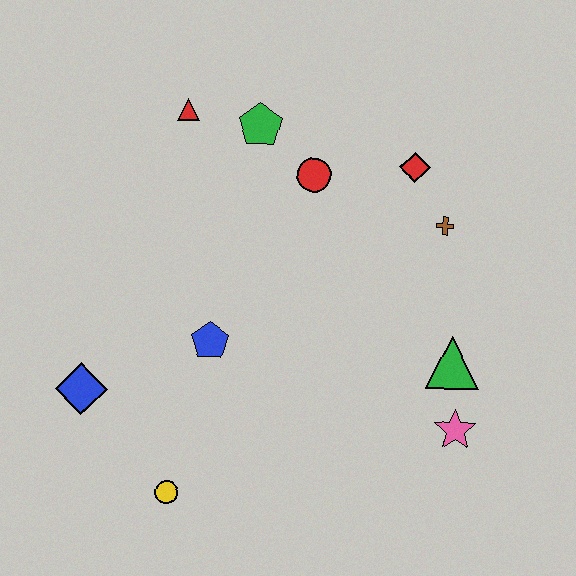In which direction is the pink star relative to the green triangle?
The pink star is below the green triangle.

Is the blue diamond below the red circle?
Yes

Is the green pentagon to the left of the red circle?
Yes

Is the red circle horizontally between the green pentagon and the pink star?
Yes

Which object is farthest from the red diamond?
The yellow circle is farthest from the red diamond.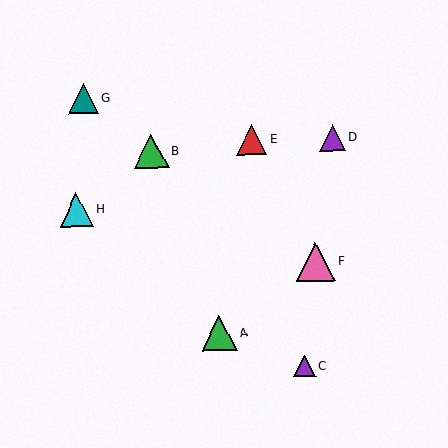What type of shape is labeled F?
Shape F is a pink triangle.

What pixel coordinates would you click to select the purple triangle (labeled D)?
Click at (332, 138) to select the purple triangle D.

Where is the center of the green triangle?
The center of the green triangle is at (219, 333).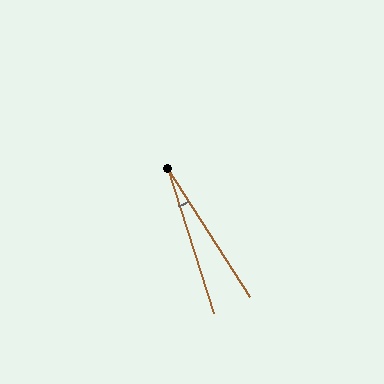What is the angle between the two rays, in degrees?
Approximately 15 degrees.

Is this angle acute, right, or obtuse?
It is acute.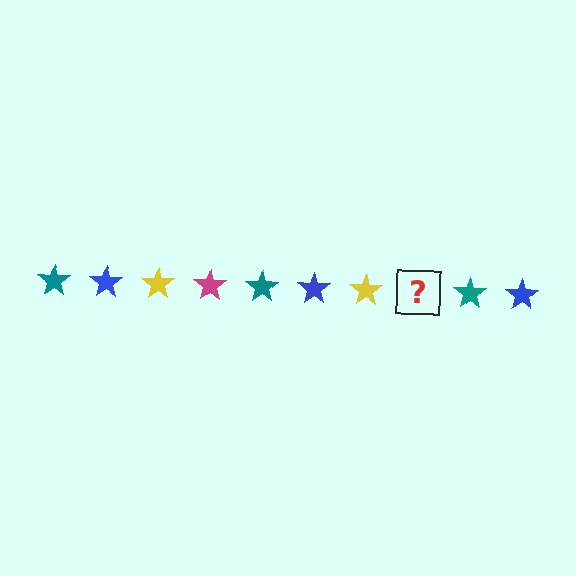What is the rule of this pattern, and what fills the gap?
The rule is that the pattern cycles through teal, blue, yellow, magenta stars. The gap should be filled with a magenta star.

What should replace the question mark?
The question mark should be replaced with a magenta star.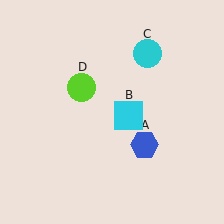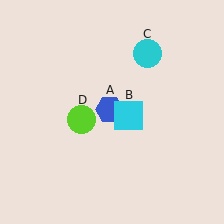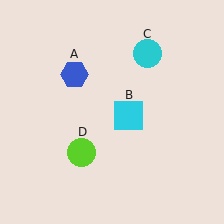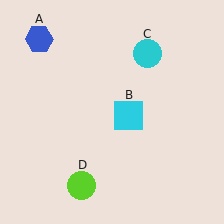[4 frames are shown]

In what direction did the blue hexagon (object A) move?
The blue hexagon (object A) moved up and to the left.